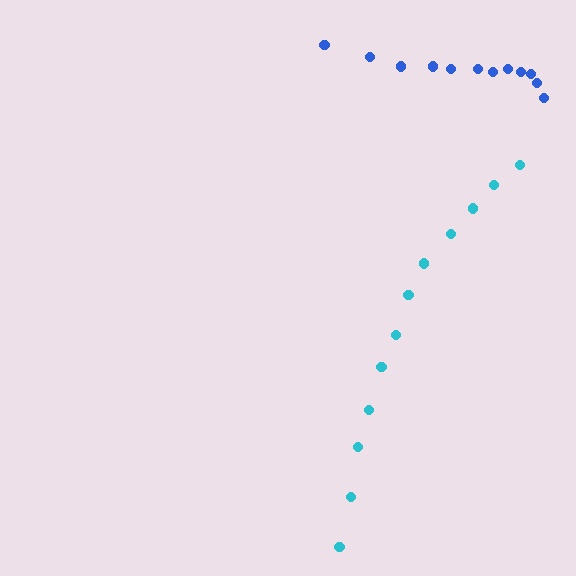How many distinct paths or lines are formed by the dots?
There are 2 distinct paths.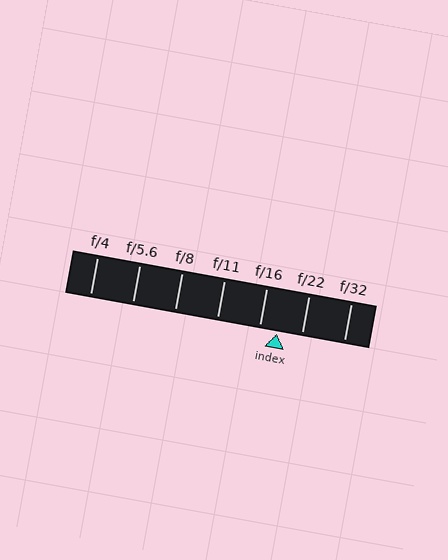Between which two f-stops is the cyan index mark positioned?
The index mark is between f/16 and f/22.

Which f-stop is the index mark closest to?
The index mark is closest to f/16.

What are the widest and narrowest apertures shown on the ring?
The widest aperture shown is f/4 and the narrowest is f/32.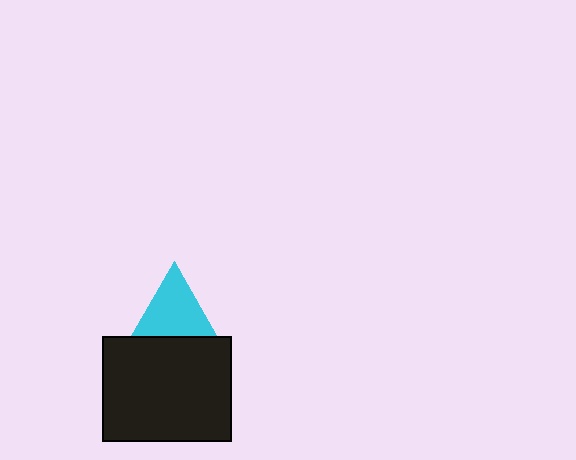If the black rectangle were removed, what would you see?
You would see the complete cyan triangle.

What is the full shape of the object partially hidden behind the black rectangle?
The partially hidden object is a cyan triangle.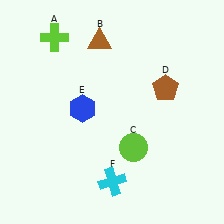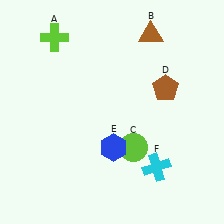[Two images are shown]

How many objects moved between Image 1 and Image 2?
3 objects moved between the two images.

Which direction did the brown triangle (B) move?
The brown triangle (B) moved right.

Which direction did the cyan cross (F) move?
The cyan cross (F) moved right.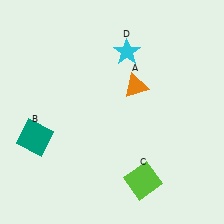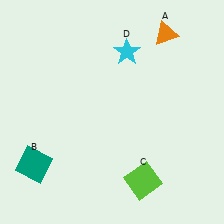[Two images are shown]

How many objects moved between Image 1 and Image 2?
2 objects moved between the two images.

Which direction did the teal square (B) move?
The teal square (B) moved down.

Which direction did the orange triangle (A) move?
The orange triangle (A) moved up.